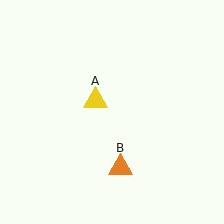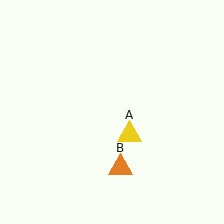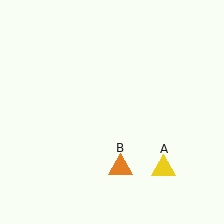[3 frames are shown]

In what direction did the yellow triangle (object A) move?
The yellow triangle (object A) moved down and to the right.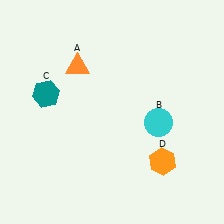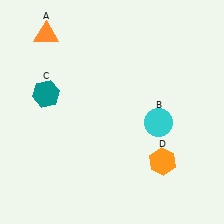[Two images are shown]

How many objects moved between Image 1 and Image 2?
1 object moved between the two images.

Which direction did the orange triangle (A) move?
The orange triangle (A) moved up.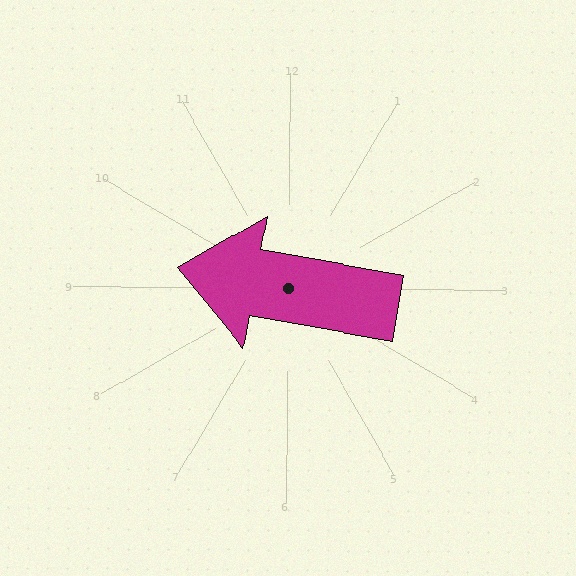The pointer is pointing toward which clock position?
Roughly 9 o'clock.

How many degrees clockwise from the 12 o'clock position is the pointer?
Approximately 280 degrees.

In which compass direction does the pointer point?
West.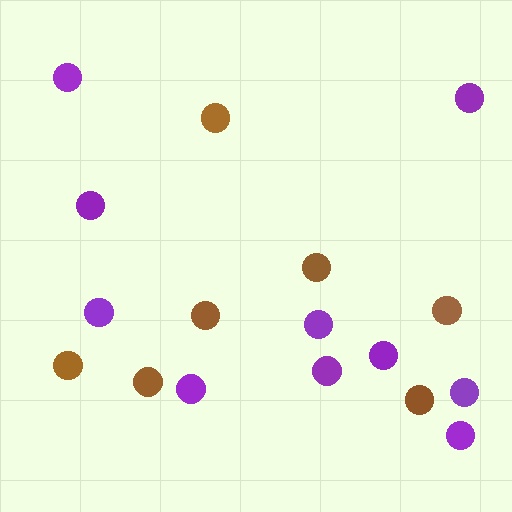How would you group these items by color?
There are 2 groups: one group of brown circles (7) and one group of purple circles (10).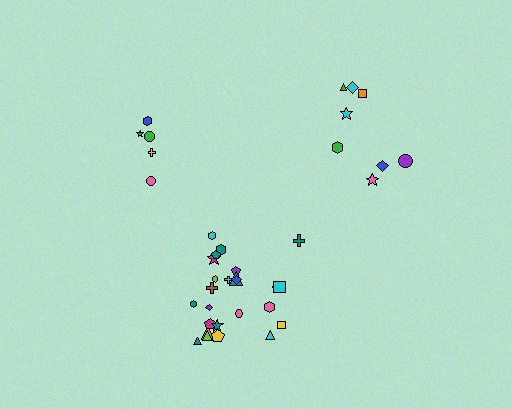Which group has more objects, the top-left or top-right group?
The top-right group.